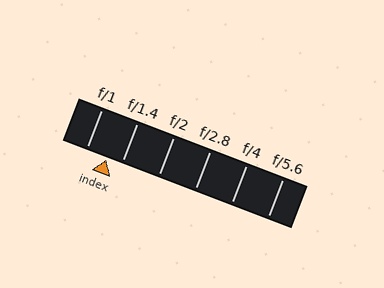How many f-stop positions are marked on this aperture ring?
There are 6 f-stop positions marked.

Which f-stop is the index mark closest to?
The index mark is closest to f/1.4.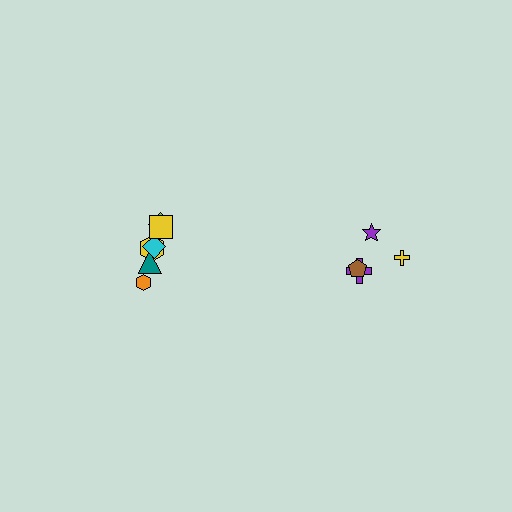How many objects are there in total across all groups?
There are 10 objects.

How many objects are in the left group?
There are 6 objects.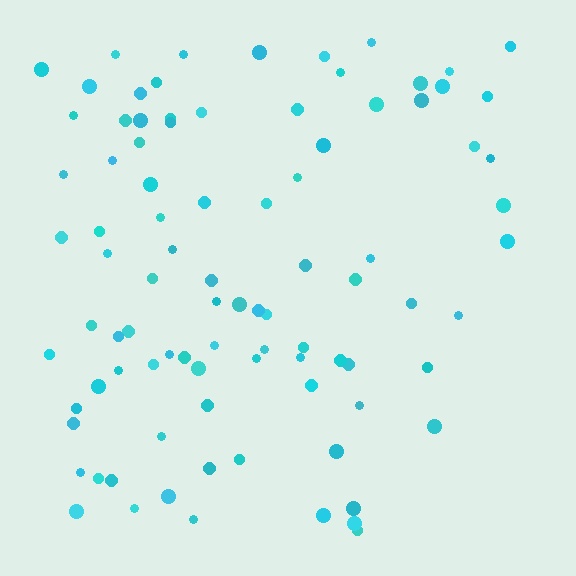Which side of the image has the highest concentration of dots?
The left.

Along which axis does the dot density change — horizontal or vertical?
Horizontal.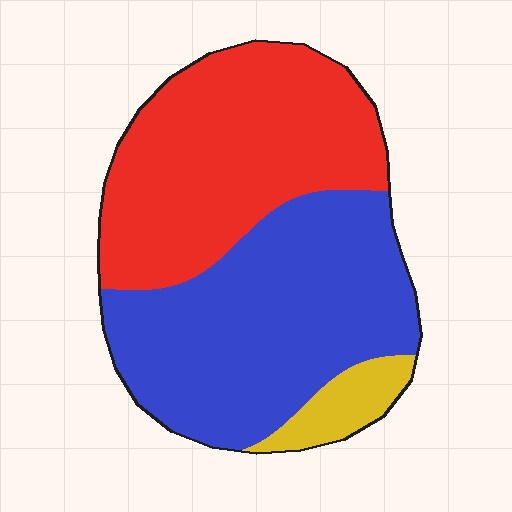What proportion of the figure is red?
Red covers roughly 45% of the figure.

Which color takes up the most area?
Blue, at roughly 50%.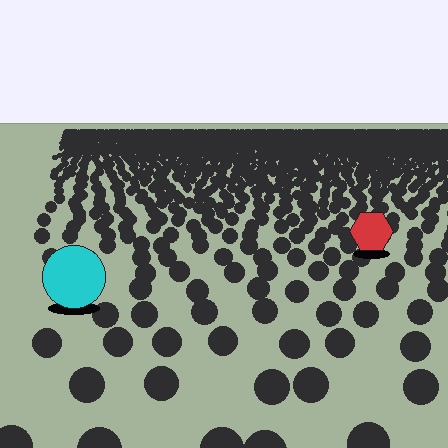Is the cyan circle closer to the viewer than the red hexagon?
Yes. The cyan circle is closer — you can tell from the texture gradient: the ground texture is coarser near it.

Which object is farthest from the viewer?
The red hexagon is farthest from the viewer. It appears smaller and the ground texture around it is denser.